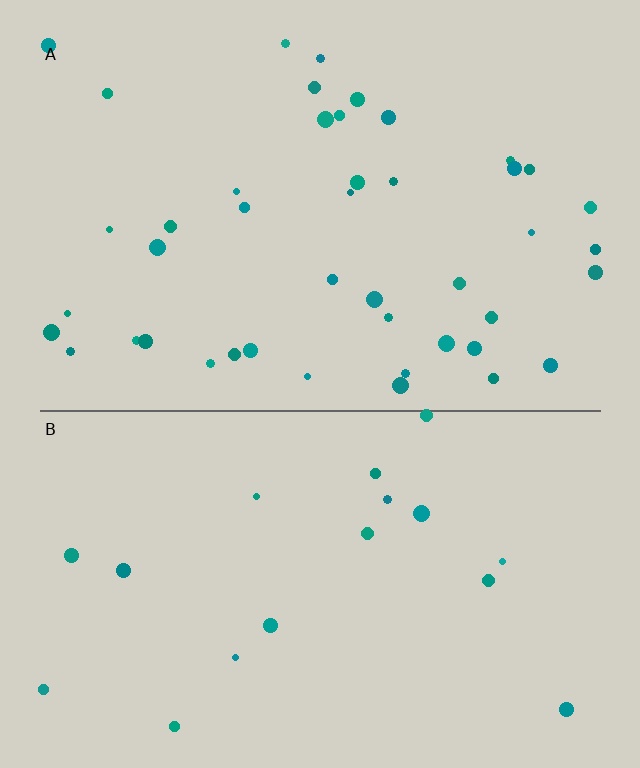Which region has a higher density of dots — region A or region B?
A (the top).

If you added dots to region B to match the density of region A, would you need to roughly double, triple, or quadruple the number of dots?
Approximately triple.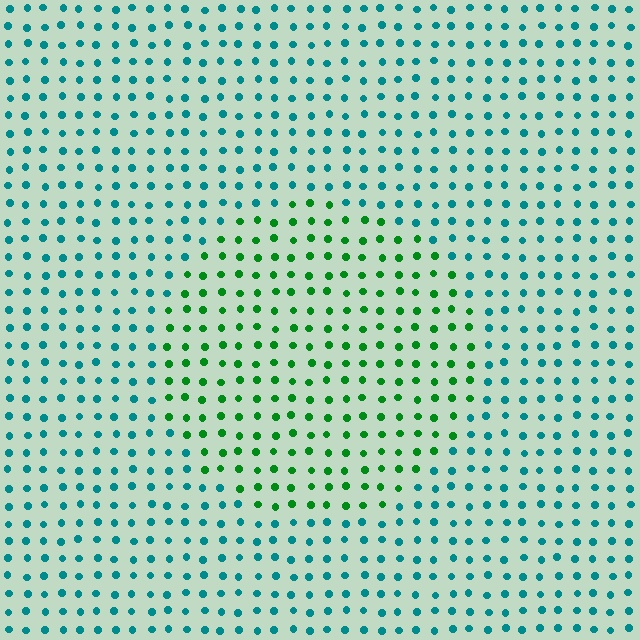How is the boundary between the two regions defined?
The boundary is defined purely by a slight shift in hue (about 51 degrees). Spacing, size, and orientation are identical on both sides.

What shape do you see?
I see a circle.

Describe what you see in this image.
The image is filled with small teal elements in a uniform arrangement. A circle-shaped region is visible where the elements are tinted to a slightly different hue, forming a subtle color boundary.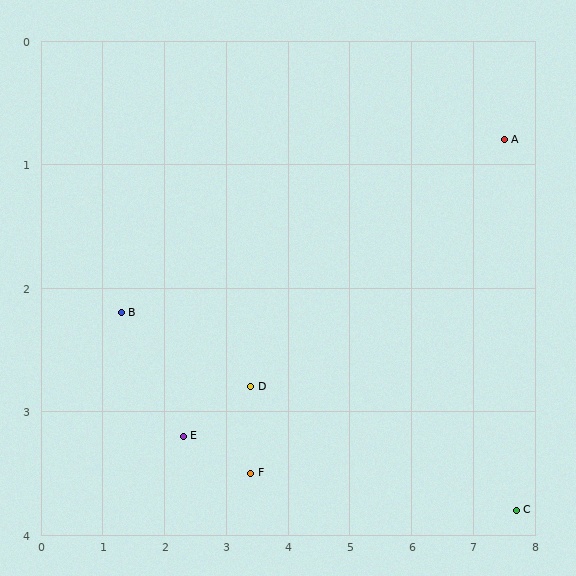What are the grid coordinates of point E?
Point E is at approximately (2.3, 3.2).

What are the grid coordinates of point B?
Point B is at approximately (1.3, 2.2).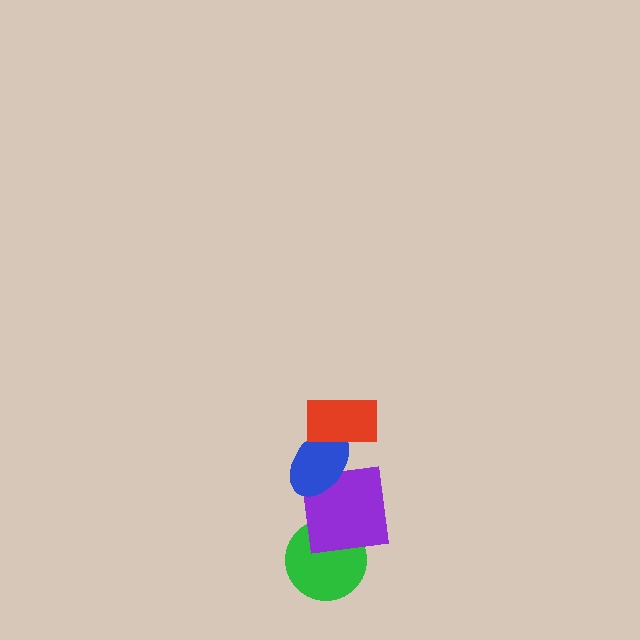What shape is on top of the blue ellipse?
The red rectangle is on top of the blue ellipse.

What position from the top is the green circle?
The green circle is 4th from the top.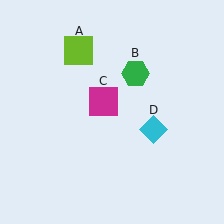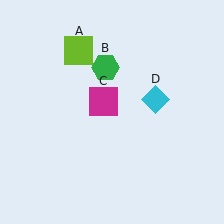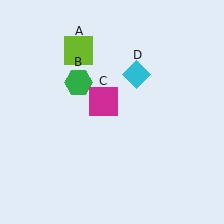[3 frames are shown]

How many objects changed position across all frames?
2 objects changed position: green hexagon (object B), cyan diamond (object D).